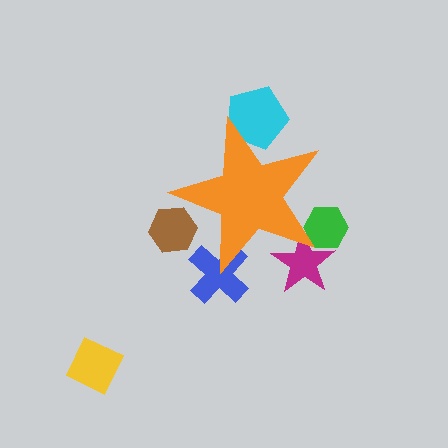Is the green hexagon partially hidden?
Yes, the green hexagon is partially hidden behind the orange star.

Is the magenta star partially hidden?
Yes, the magenta star is partially hidden behind the orange star.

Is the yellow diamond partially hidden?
No, the yellow diamond is fully visible.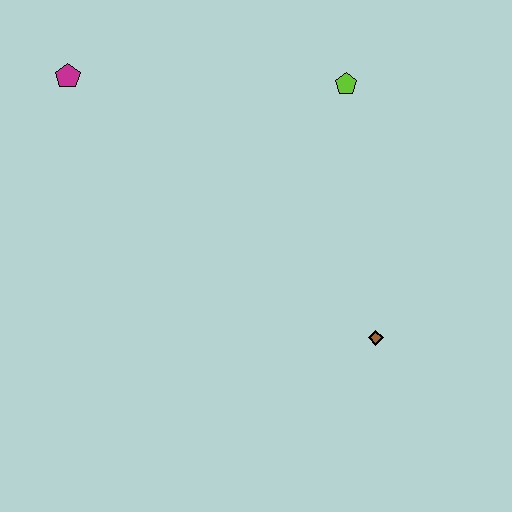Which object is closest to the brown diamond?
The lime pentagon is closest to the brown diamond.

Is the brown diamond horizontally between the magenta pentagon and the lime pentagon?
No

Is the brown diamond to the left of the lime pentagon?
No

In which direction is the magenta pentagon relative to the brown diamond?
The magenta pentagon is to the left of the brown diamond.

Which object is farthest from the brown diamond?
The magenta pentagon is farthest from the brown diamond.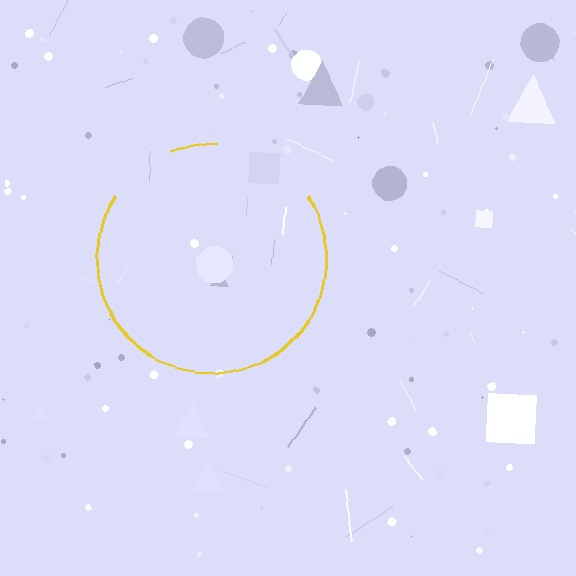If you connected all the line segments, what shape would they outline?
They would outline a circle.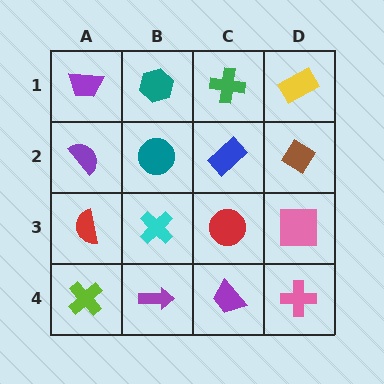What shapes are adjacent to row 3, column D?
A brown diamond (row 2, column D), a pink cross (row 4, column D), a red circle (row 3, column C).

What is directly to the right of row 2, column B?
A blue rectangle.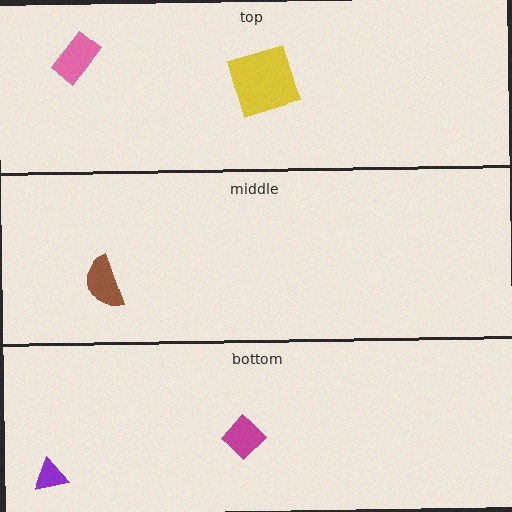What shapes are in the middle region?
The brown semicircle.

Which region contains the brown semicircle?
The middle region.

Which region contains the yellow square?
The top region.